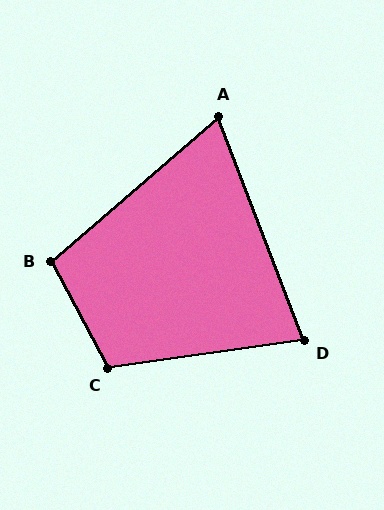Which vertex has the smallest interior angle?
A, at approximately 70 degrees.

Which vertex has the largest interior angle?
C, at approximately 110 degrees.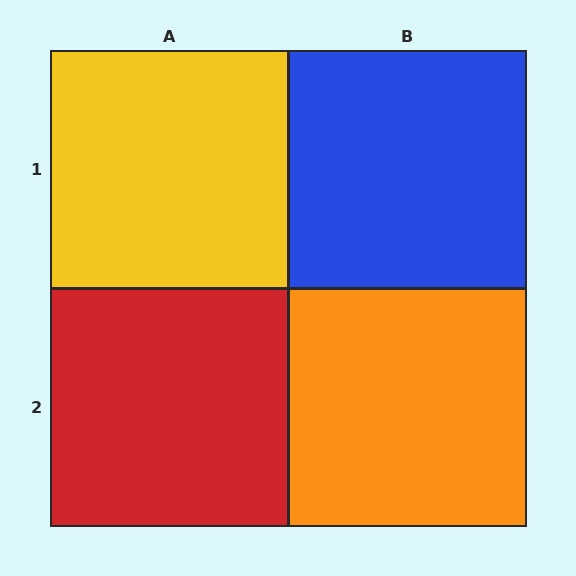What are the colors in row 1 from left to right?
Yellow, blue.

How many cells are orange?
1 cell is orange.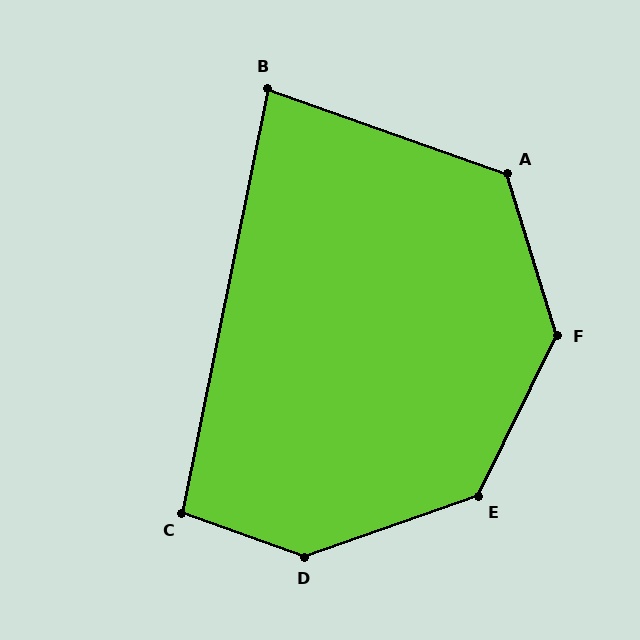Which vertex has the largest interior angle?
D, at approximately 141 degrees.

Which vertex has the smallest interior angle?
B, at approximately 82 degrees.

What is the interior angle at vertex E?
Approximately 135 degrees (obtuse).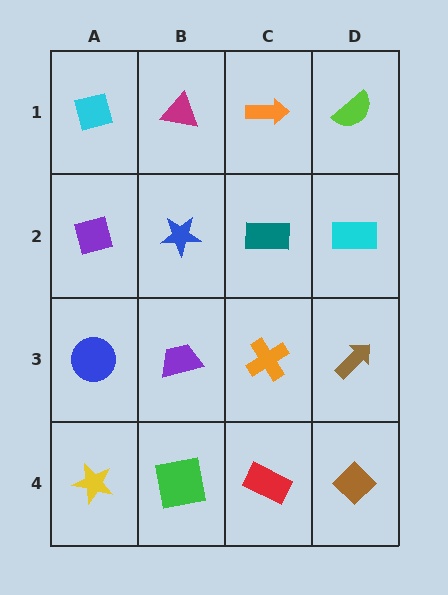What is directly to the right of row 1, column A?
A magenta triangle.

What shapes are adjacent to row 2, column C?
An orange arrow (row 1, column C), an orange cross (row 3, column C), a blue star (row 2, column B), a cyan rectangle (row 2, column D).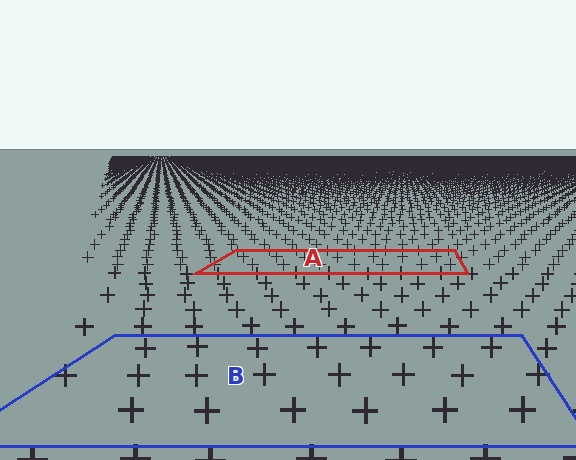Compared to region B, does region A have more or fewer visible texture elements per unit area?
Region A has more texture elements per unit area — they are packed more densely because it is farther away.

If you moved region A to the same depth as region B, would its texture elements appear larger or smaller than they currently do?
They would appear larger. At a closer depth, the same texture elements are projected at a bigger on-screen size.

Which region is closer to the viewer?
Region B is closer. The texture elements there are larger and more spread out.